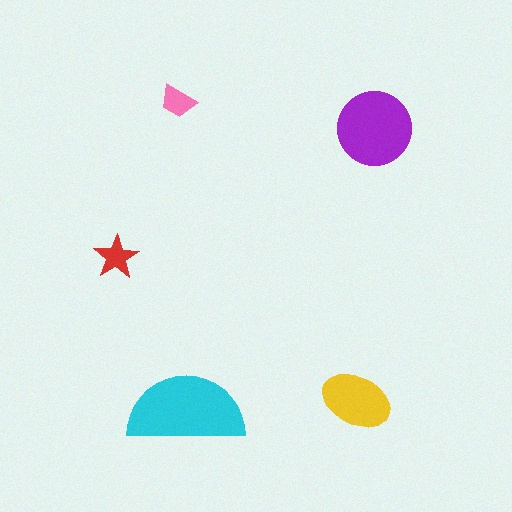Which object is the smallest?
The pink trapezoid.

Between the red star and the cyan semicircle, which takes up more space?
The cyan semicircle.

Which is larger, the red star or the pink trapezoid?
The red star.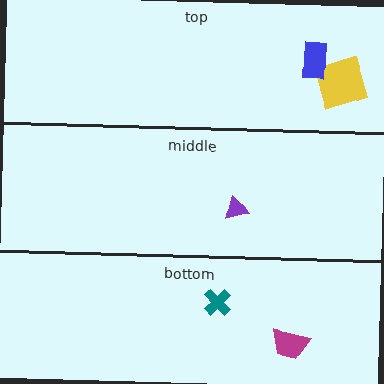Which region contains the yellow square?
The top region.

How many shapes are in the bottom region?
2.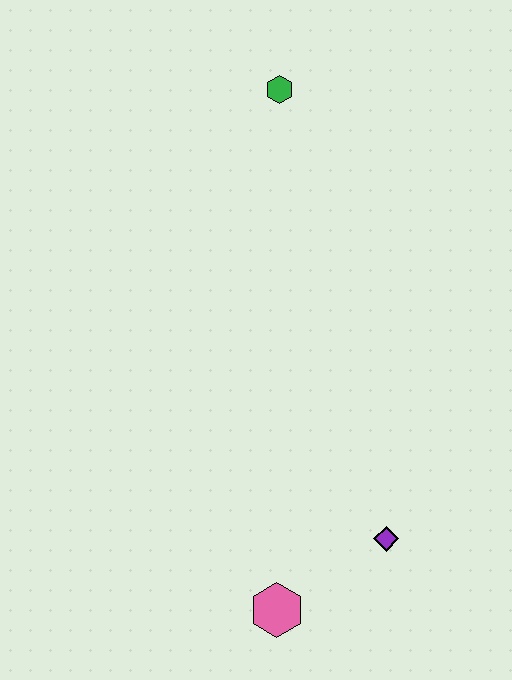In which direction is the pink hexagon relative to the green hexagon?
The pink hexagon is below the green hexagon.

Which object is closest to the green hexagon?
The purple diamond is closest to the green hexagon.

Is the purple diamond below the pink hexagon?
No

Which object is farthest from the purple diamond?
The green hexagon is farthest from the purple diamond.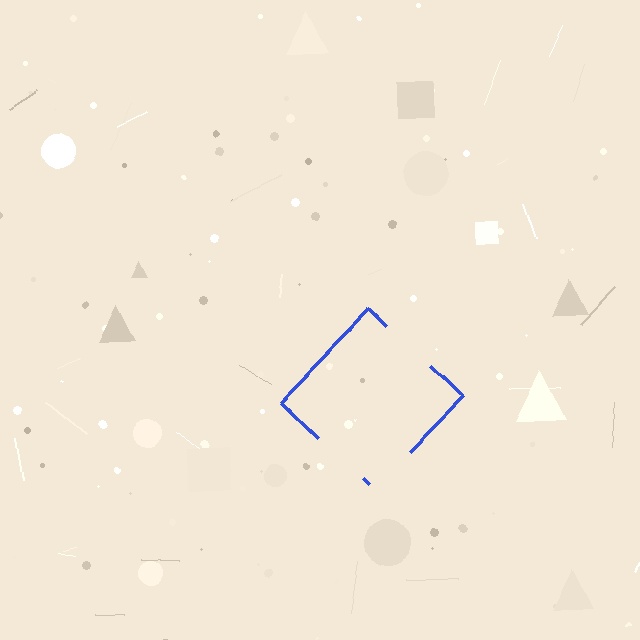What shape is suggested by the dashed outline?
The dashed outline suggests a diamond.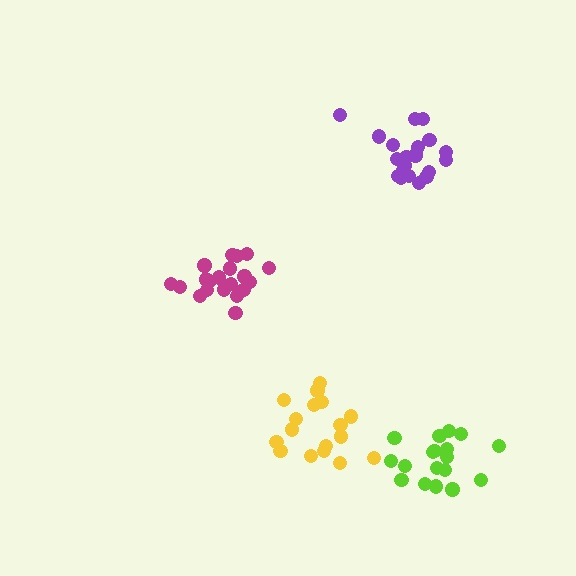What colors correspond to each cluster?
The clusters are colored: lime, purple, magenta, yellow.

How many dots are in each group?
Group 1: 18 dots, Group 2: 21 dots, Group 3: 20 dots, Group 4: 18 dots (77 total).